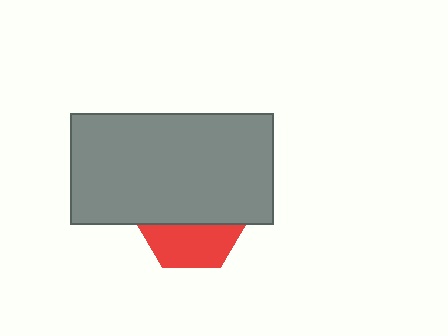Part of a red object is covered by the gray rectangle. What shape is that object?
It is a hexagon.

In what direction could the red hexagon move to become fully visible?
The red hexagon could move down. That would shift it out from behind the gray rectangle entirely.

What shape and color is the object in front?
The object in front is a gray rectangle.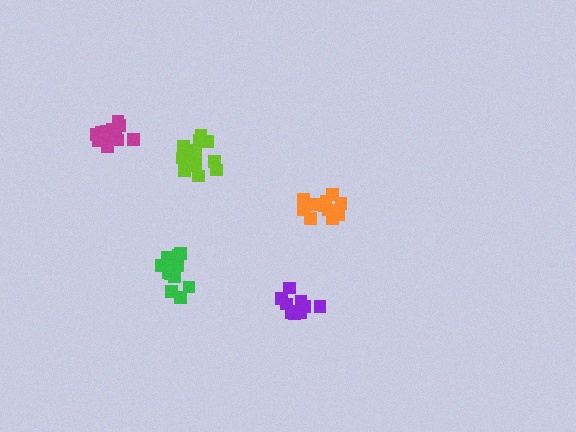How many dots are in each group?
Group 1: 12 dots, Group 2: 15 dots, Group 3: 15 dots, Group 4: 15 dots, Group 5: 11 dots (68 total).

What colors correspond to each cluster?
The clusters are colored: orange, green, magenta, lime, purple.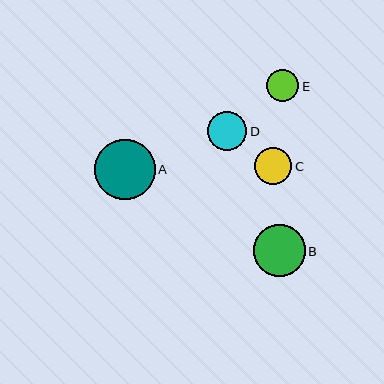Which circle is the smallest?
Circle E is the smallest with a size of approximately 32 pixels.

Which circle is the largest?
Circle A is the largest with a size of approximately 60 pixels.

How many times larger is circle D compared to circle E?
Circle D is approximately 1.2 times the size of circle E.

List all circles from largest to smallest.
From largest to smallest: A, B, D, C, E.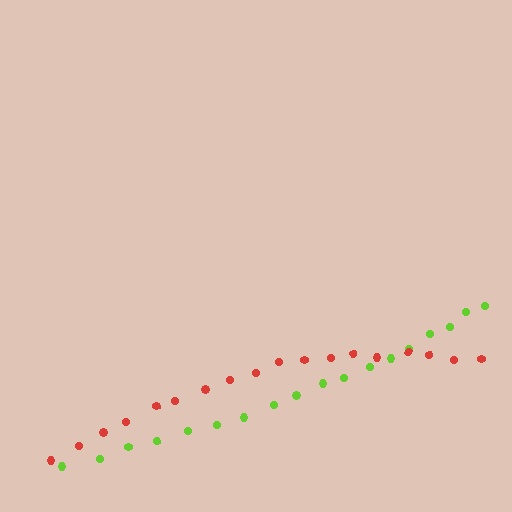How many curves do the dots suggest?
There are 2 distinct paths.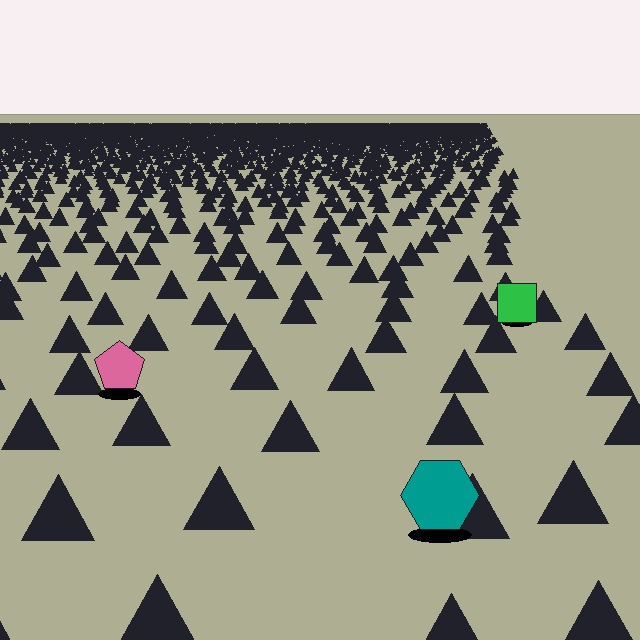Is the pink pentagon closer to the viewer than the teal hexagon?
No. The teal hexagon is closer — you can tell from the texture gradient: the ground texture is coarser near it.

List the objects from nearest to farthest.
From nearest to farthest: the teal hexagon, the pink pentagon, the green square.